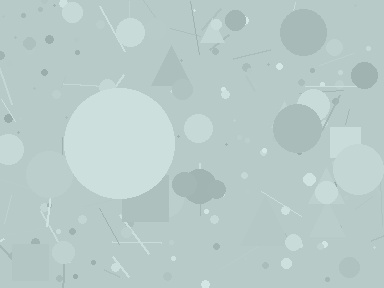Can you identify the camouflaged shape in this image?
The camouflaged shape is a circle.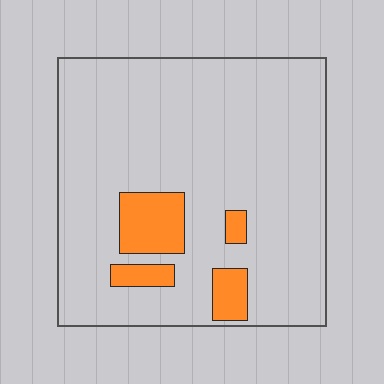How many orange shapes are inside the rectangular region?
4.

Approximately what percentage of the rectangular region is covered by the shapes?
Approximately 10%.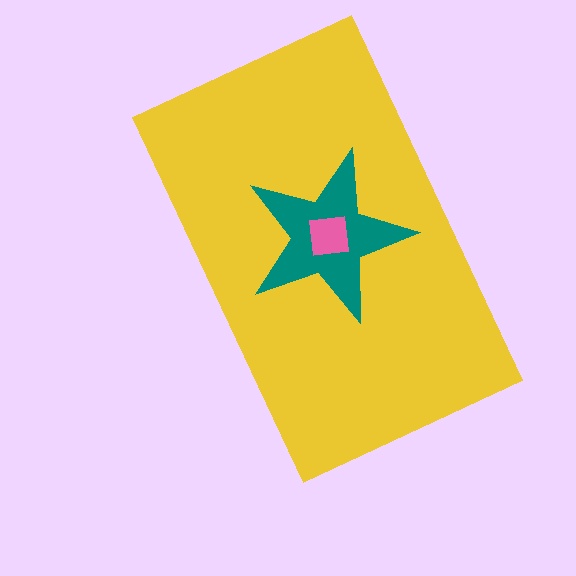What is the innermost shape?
The pink square.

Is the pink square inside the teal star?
Yes.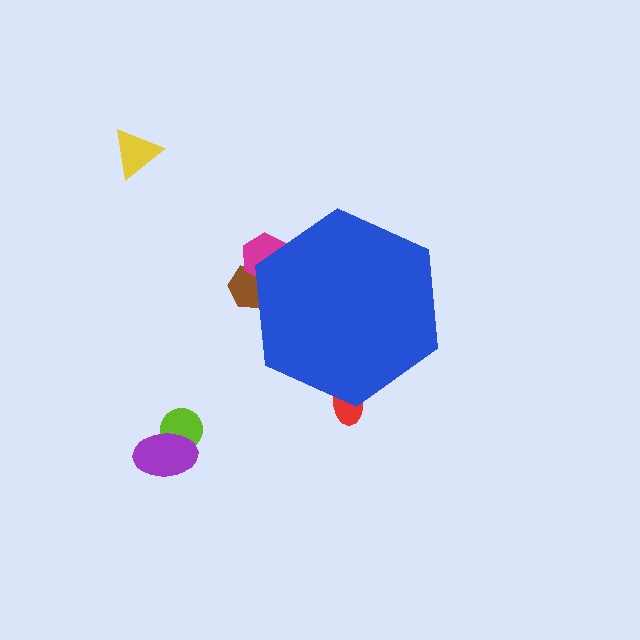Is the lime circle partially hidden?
No, the lime circle is fully visible.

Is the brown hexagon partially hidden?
Yes, the brown hexagon is partially hidden behind the blue hexagon.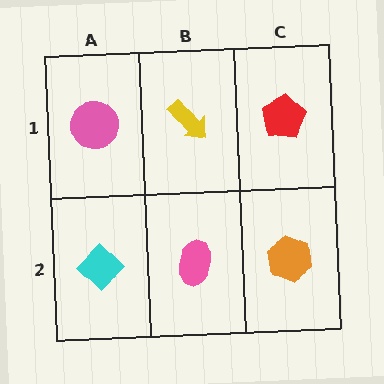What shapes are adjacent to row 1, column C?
An orange hexagon (row 2, column C), a yellow arrow (row 1, column B).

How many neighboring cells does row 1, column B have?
3.